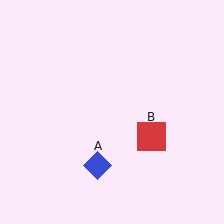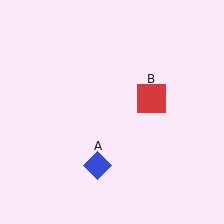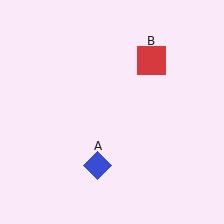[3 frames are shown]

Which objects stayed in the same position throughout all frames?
Blue diamond (object A) remained stationary.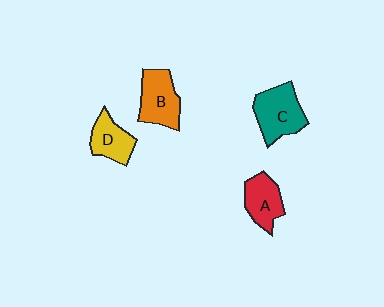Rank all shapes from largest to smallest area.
From largest to smallest: C (teal), B (orange), A (red), D (yellow).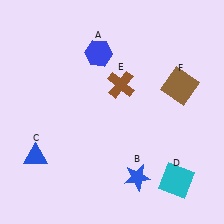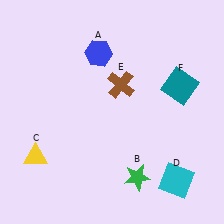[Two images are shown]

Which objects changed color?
B changed from blue to green. C changed from blue to yellow. F changed from brown to teal.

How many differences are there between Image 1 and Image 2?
There are 3 differences between the two images.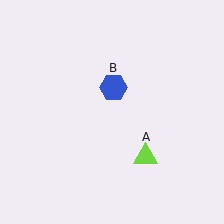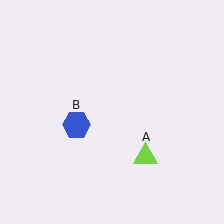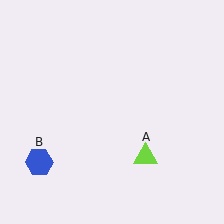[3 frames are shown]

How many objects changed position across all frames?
1 object changed position: blue hexagon (object B).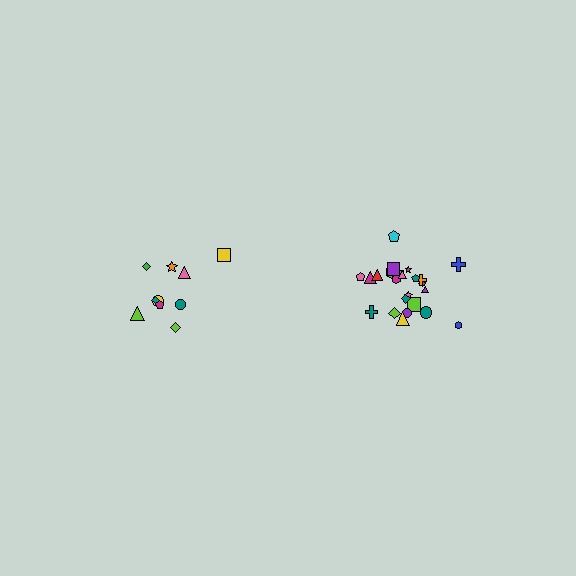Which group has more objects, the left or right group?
The right group.